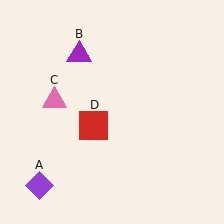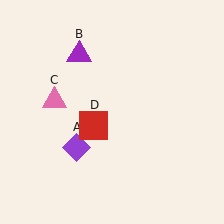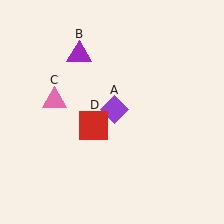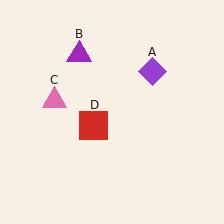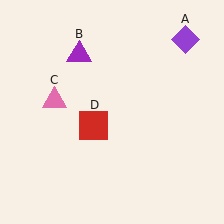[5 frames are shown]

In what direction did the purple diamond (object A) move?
The purple diamond (object A) moved up and to the right.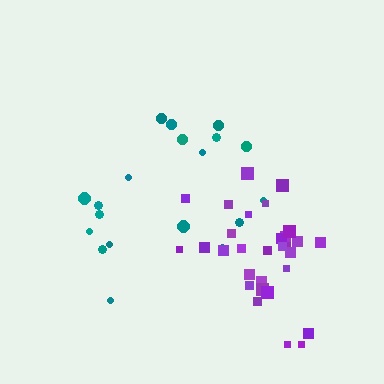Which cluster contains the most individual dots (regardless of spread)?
Purple (30).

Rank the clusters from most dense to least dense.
purple, teal.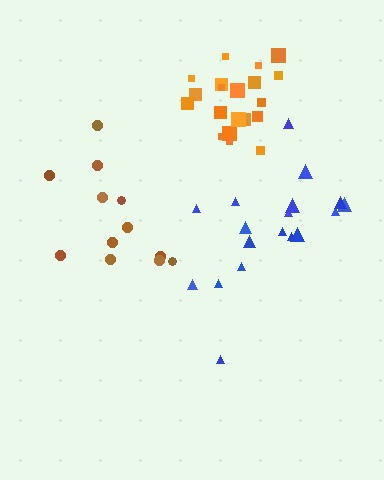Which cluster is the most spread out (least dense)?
Brown.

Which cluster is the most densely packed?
Orange.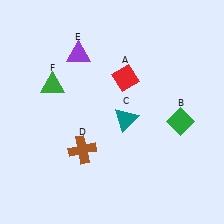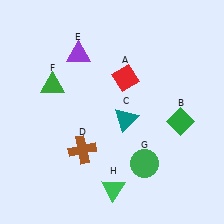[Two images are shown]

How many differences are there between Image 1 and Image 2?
There are 2 differences between the two images.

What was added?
A green circle (G), a green triangle (H) were added in Image 2.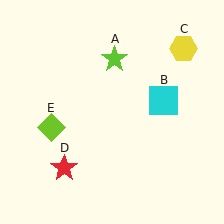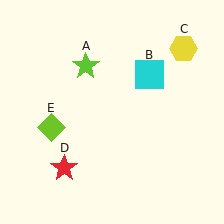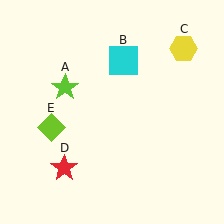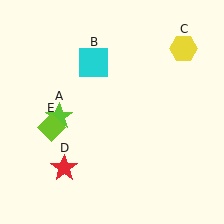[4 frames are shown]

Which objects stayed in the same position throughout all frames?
Yellow hexagon (object C) and red star (object D) and lime diamond (object E) remained stationary.